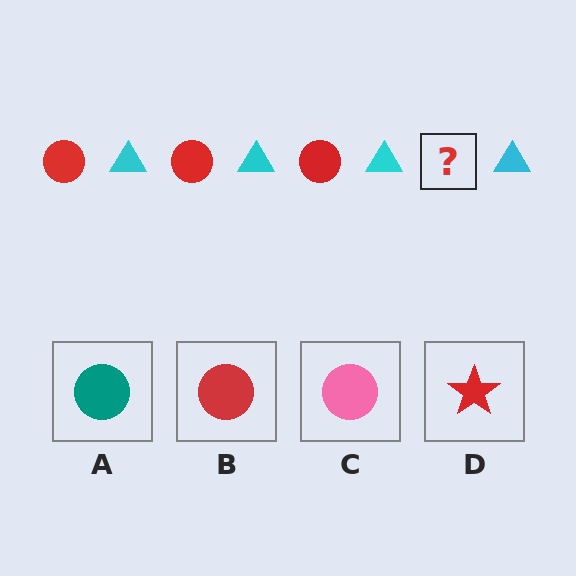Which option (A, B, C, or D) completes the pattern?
B.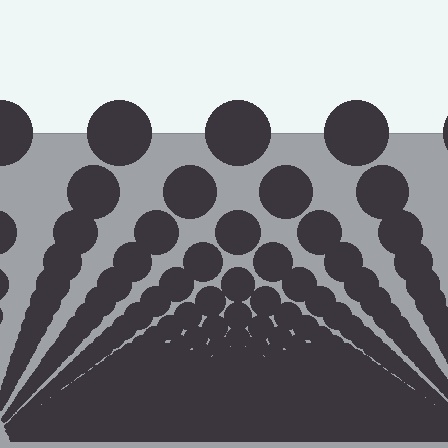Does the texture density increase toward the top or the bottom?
Density increases toward the bottom.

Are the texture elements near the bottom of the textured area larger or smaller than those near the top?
Smaller. The gradient is inverted — elements near the bottom are smaller and denser.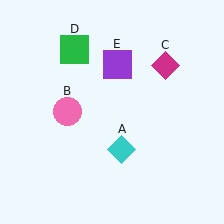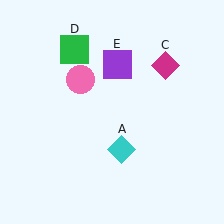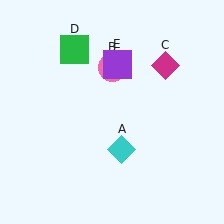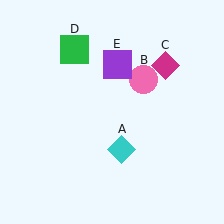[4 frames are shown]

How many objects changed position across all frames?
1 object changed position: pink circle (object B).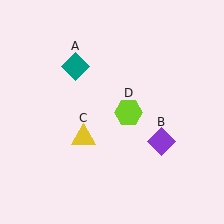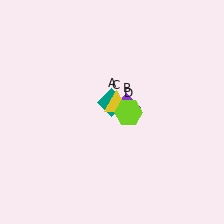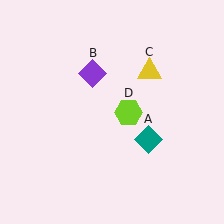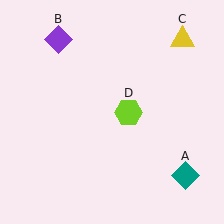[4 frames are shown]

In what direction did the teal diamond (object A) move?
The teal diamond (object A) moved down and to the right.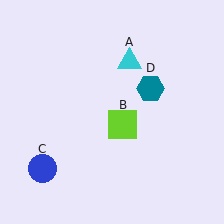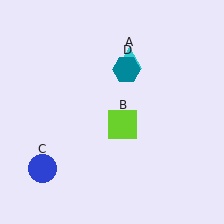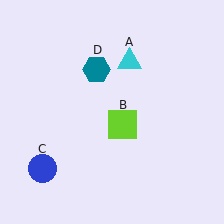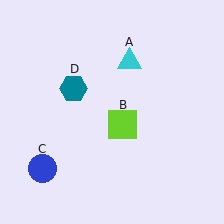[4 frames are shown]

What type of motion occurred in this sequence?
The teal hexagon (object D) rotated counterclockwise around the center of the scene.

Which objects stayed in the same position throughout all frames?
Cyan triangle (object A) and lime square (object B) and blue circle (object C) remained stationary.